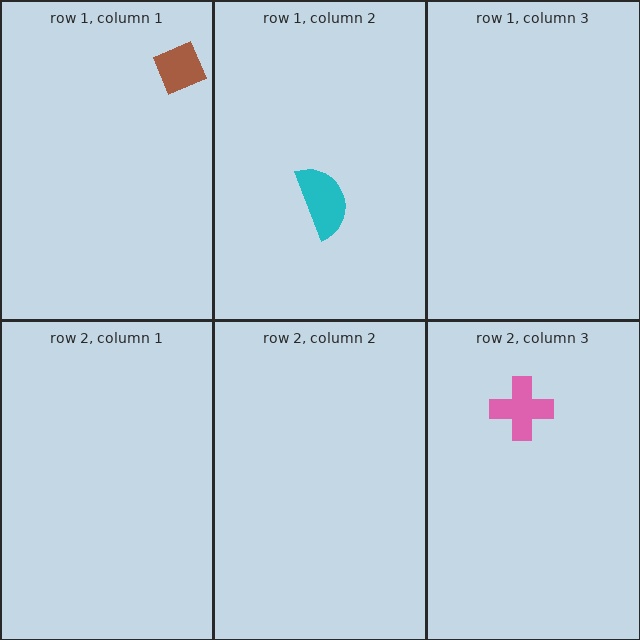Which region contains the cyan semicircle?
The row 1, column 2 region.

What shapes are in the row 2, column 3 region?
The pink cross.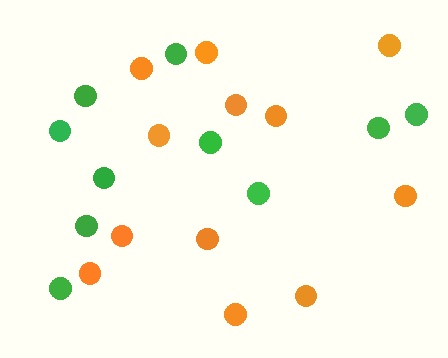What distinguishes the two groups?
There are 2 groups: one group of green circles (10) and one group of orange circles (12).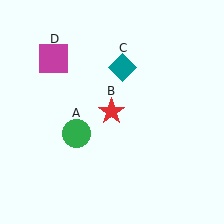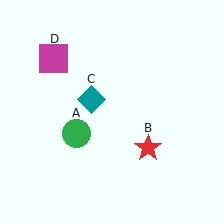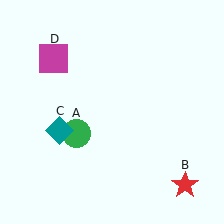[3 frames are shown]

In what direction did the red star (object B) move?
The red star (object B) moved down and to the right.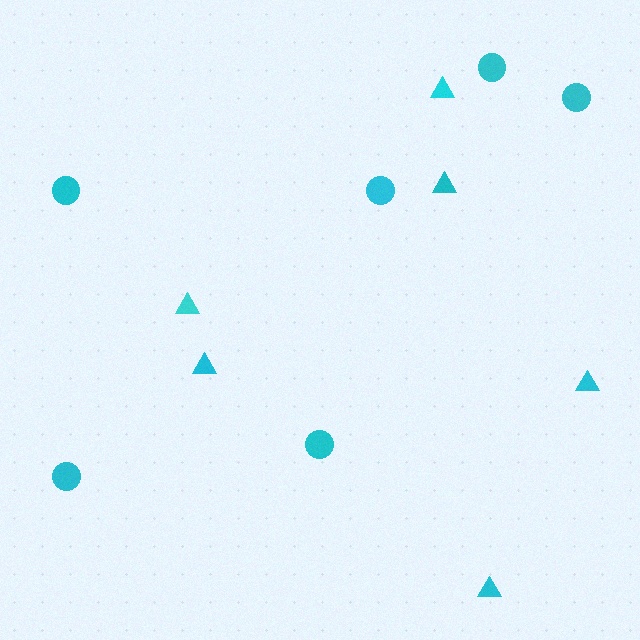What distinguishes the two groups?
There are 2 groups: one group of circles (6) and one group of triangles (6).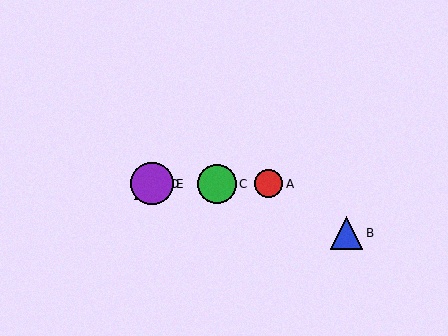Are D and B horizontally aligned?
No, D is at y≈184 and B is at y≈233.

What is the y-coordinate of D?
Object D is at y≈184.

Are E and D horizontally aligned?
Yes, both are at y≈184.